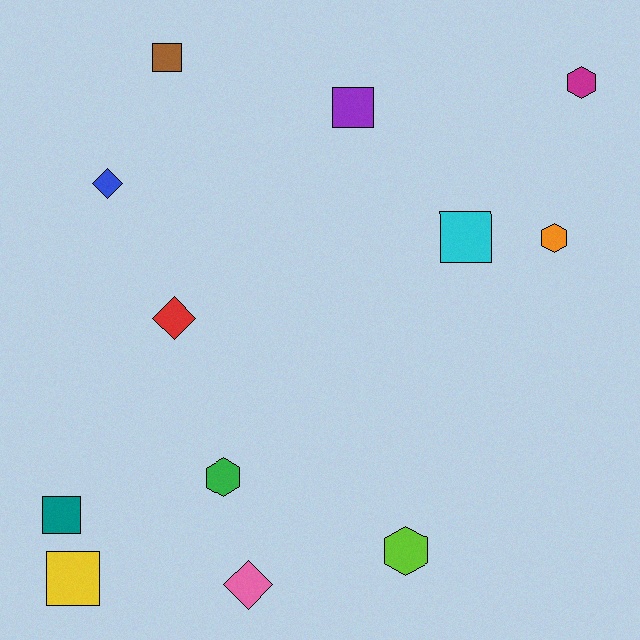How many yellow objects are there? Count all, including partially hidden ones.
There is 1 yellow object.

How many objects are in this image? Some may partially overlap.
There are 12 objects.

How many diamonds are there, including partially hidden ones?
There are 3 diamonds.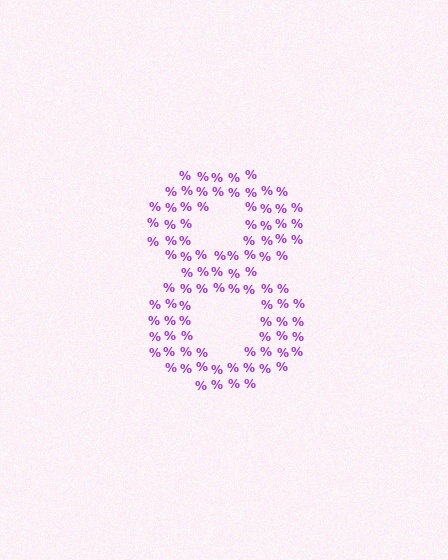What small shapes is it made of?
It is made of small percent signs.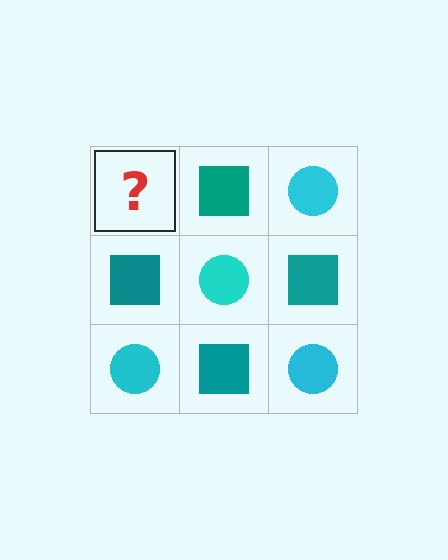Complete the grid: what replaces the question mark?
The question mark should be replaced with a cyan circle.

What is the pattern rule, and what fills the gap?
The rule is that it alternates cyan circle and teal square in a checkerboard pattern. The gap should be filled with a cyan circle.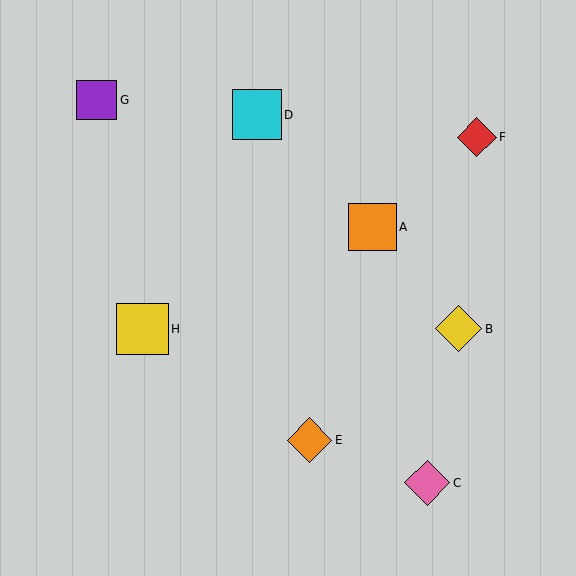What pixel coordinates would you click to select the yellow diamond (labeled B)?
Click at (459, 329) to select the yellow diamond B.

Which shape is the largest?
The yellow square (labeled H) is the largest.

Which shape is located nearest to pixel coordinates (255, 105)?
The cyan square (labeled D) at (257, 115) is nearest to that location.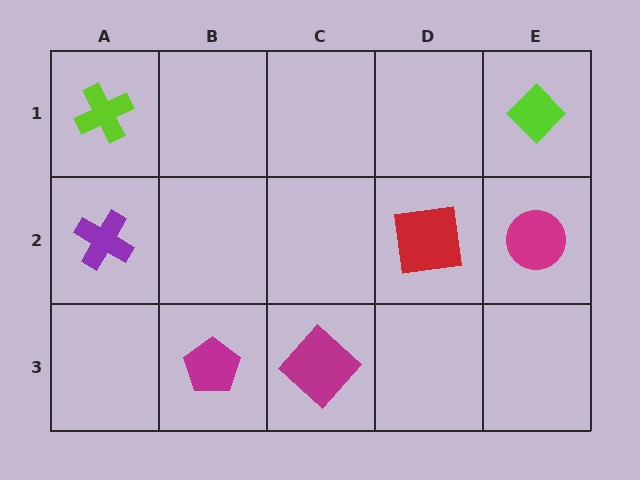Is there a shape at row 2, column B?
No, that cell is empty.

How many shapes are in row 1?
2 shapes.